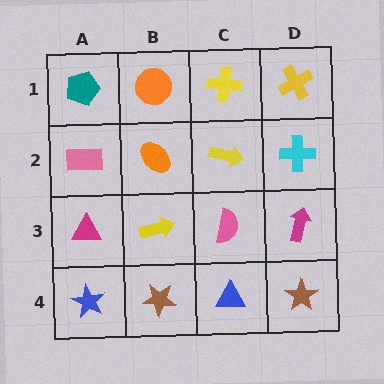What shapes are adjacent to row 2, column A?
A teal pentagon (row 1, column A), a magenta triangle (row 3, column A), an orange ellipse (row 2, column B).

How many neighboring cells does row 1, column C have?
3.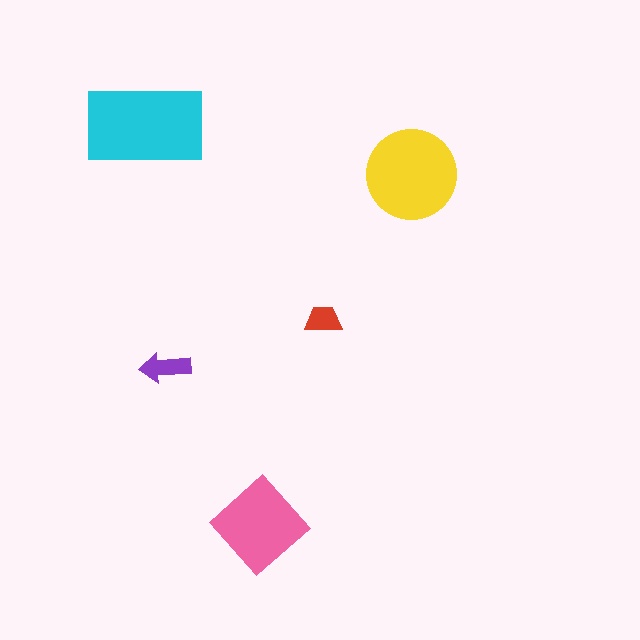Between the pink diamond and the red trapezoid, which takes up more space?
The pink diamond.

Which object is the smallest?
The red trapezoid.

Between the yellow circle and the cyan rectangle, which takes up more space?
The cyan rectangle.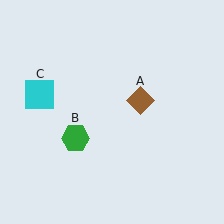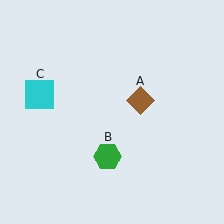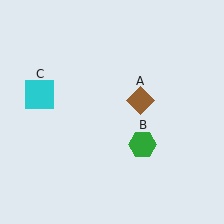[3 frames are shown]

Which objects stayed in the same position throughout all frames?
Brown diamond (object A) and cyan square (object C) remained stationary.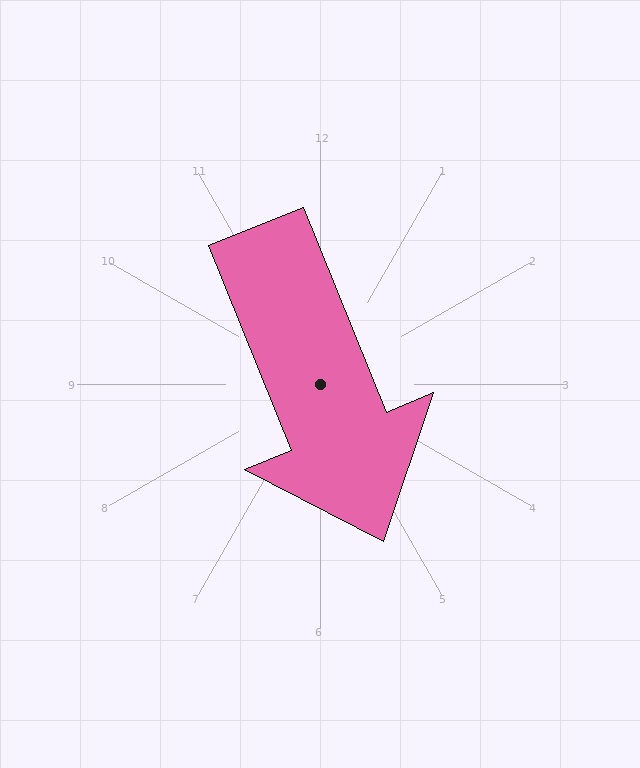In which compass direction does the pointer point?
South.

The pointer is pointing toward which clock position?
Roughly 5 o'clock.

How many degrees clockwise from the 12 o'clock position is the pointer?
Approximately 158 degrees.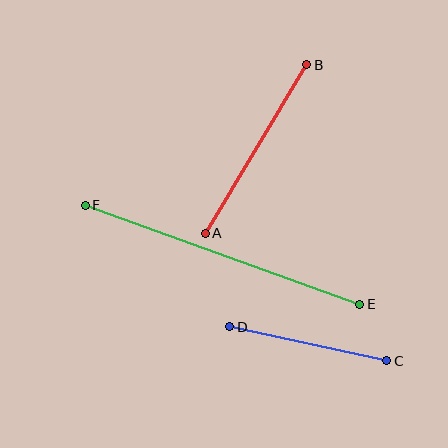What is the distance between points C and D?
The distance is approximately 161 pixels.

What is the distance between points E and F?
The distance is approximately 292 pixels.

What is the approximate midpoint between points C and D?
The midpoint is at approximately (308, 344) pixels.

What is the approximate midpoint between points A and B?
The midpoint is at approximately (256, 149) pixels.